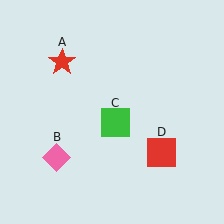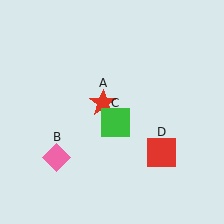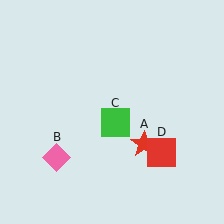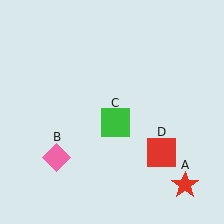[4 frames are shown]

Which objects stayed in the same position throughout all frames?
Pink diamond (object B) and green square (object C) and red square (object D) remained stationary.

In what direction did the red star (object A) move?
The red star (object A) moved down and to the right.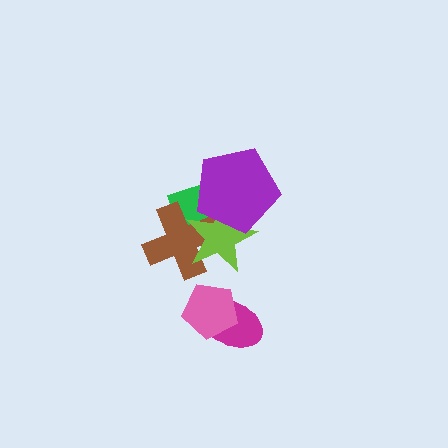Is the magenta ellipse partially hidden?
Yes, it is partially covered by another shape.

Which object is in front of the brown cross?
The lime star is in front of the brown cross.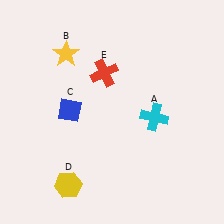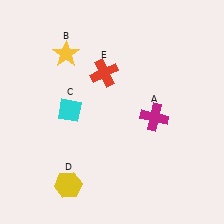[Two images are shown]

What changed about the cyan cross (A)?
In Image 1, A is cyan. In Image 2, it changed to magenta.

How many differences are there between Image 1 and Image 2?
There are 2 differences between the two images.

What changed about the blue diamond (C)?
In Image 1, C is blue. In Image 2, it changed to cyan.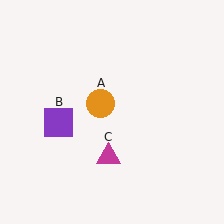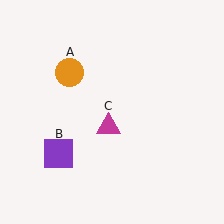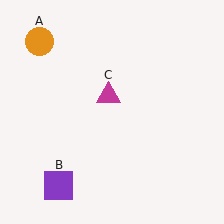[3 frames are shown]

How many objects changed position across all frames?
3 objects changed position: orange circle (object A), purple square (object B), magenta triangle (object C).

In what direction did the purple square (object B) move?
The purple square (object B) moved down.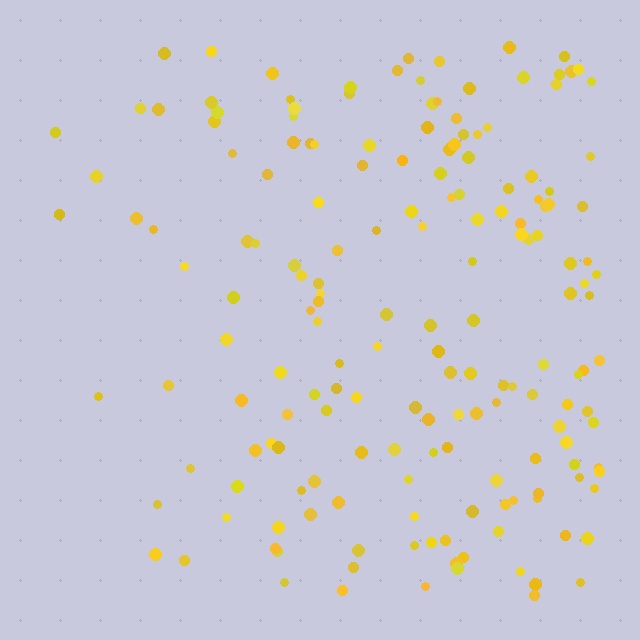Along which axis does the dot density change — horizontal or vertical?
Horizontal.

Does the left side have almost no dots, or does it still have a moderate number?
Still a moderate number, just noticeably fewer than the right.